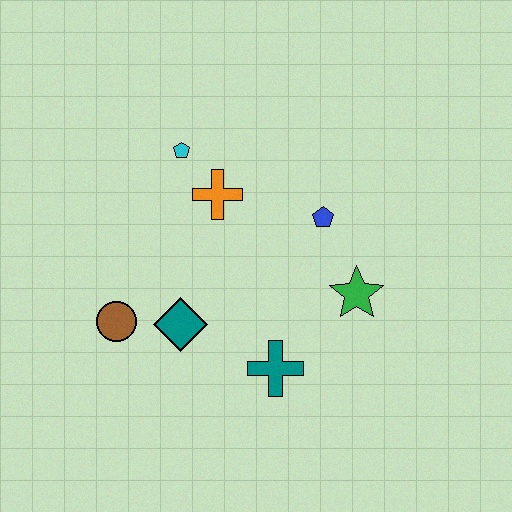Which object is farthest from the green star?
The brown circle is farthest from the green star.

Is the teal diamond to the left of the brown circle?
No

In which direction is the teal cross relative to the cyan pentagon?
The teal cross is below the cyan pentagon.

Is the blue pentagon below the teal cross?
No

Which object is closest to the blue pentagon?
The green star is closest to the blue pentagon.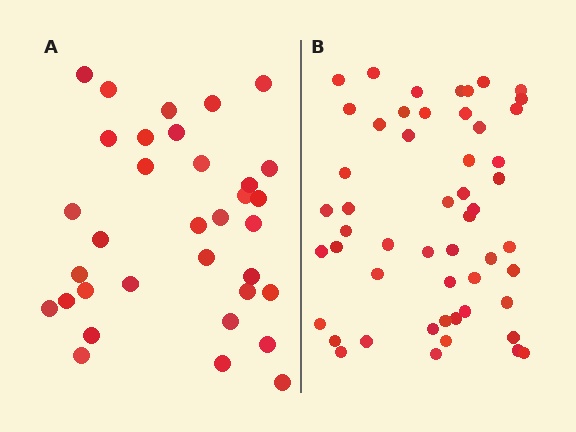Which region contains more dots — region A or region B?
Region B (the right region) has more dots.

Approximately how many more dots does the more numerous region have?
Region B has approximately 20 more dots than region A.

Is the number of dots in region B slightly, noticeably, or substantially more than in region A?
Region B has substantially more. The ratio is roughly 1.5 to 1.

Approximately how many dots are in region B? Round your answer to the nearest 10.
About 50 dots. (The exact count is 52, which rounds to 50.)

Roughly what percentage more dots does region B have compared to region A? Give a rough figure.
About 55% more.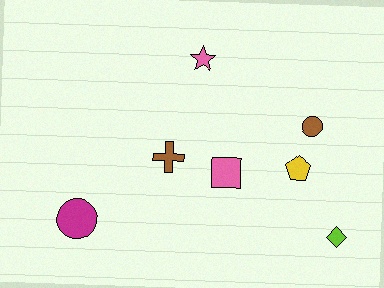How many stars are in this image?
There is 1 star.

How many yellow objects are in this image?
There is 1 yellow object.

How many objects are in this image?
There are 7 objects.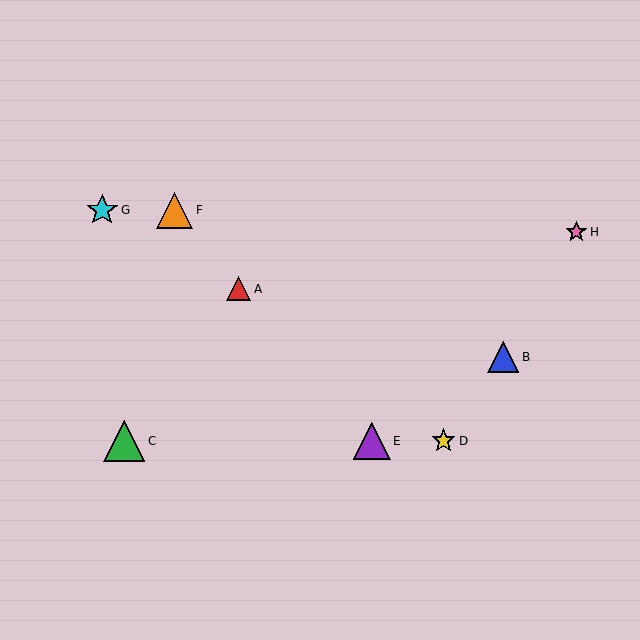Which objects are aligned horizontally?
Objects C, D, E are aligned horizontally.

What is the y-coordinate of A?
Object A is at y≈289.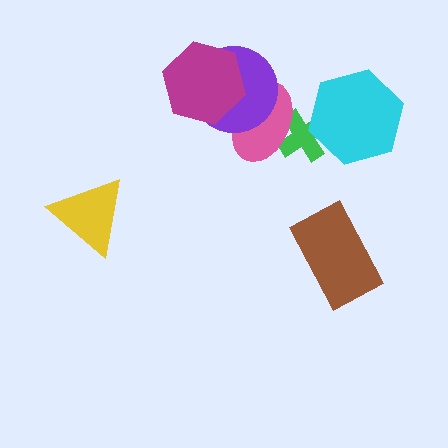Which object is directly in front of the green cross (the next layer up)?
The cyan hexagon is directly in front of the green cross.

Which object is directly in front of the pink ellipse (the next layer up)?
The purple circle is directly in front of the pink ellipse.